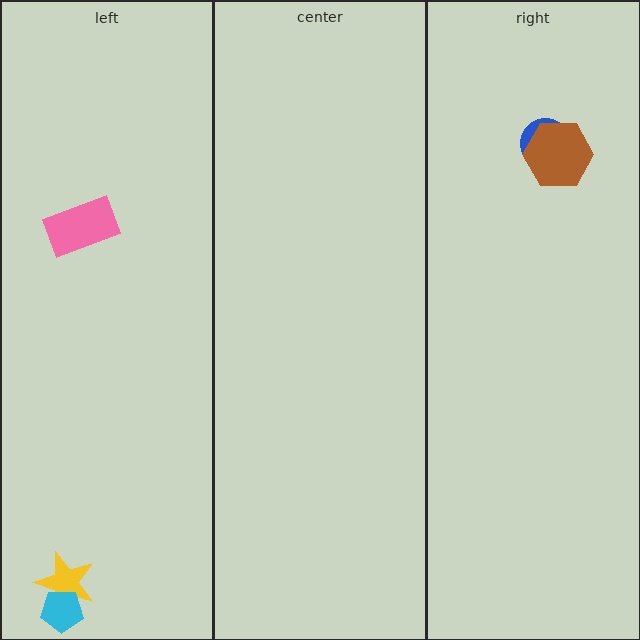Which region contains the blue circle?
The right region.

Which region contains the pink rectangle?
The left region.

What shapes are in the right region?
The blue circle, the brown hexagon.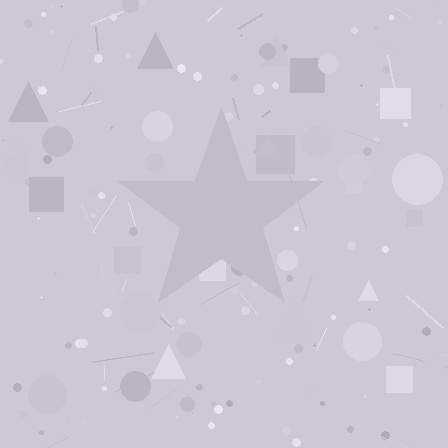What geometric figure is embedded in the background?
A star is embedded in the background.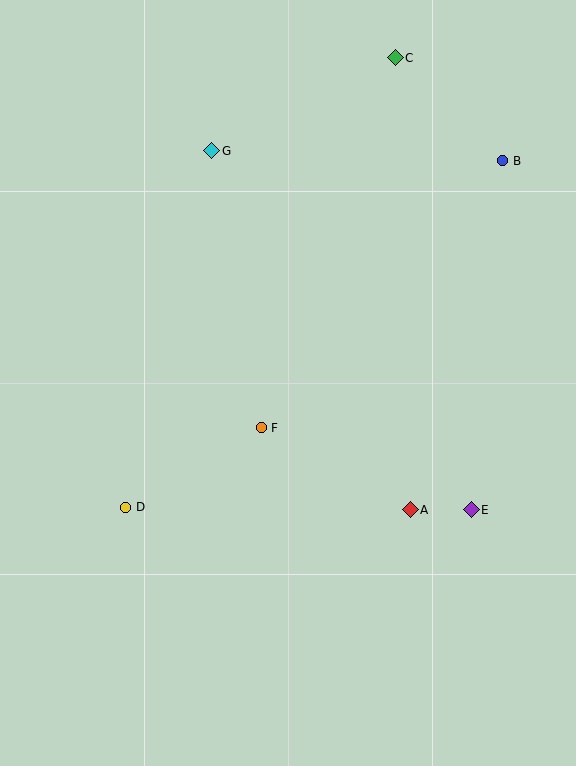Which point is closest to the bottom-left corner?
Point D is closest to the bottom-left corner.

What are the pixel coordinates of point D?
Point D is at (126, 507).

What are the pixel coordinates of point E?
Point E is at (471, 510).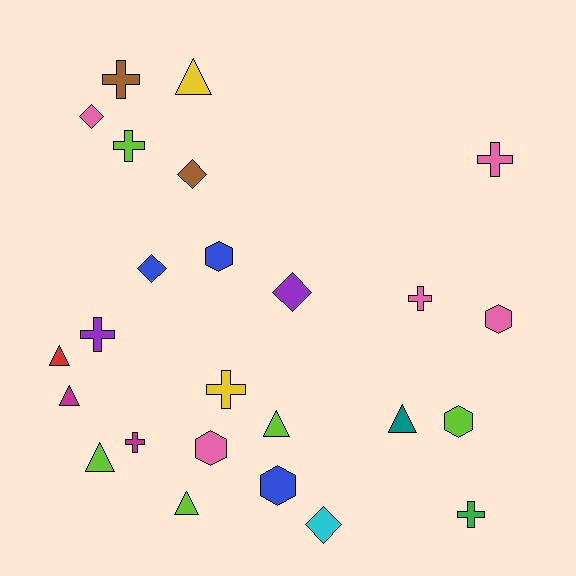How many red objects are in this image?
There is 1 red object.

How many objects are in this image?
There are 25 objects.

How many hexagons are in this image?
There are 5 hexagons.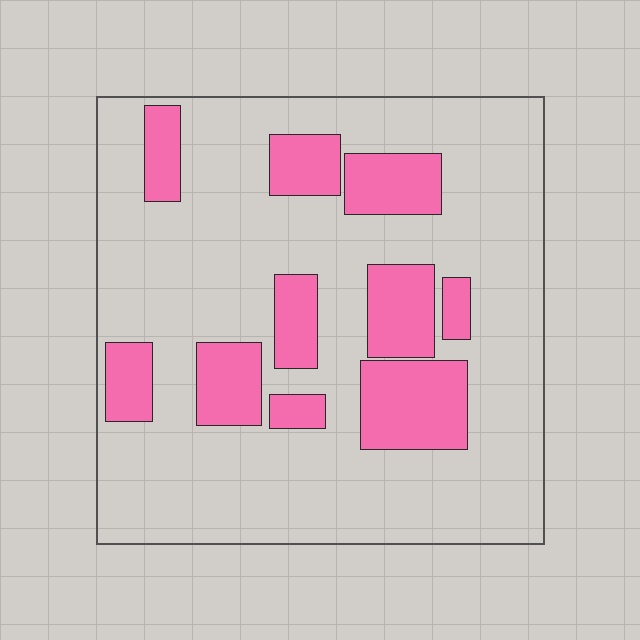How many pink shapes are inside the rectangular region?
10.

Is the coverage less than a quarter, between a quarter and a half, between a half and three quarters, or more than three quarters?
Less than a quarter.